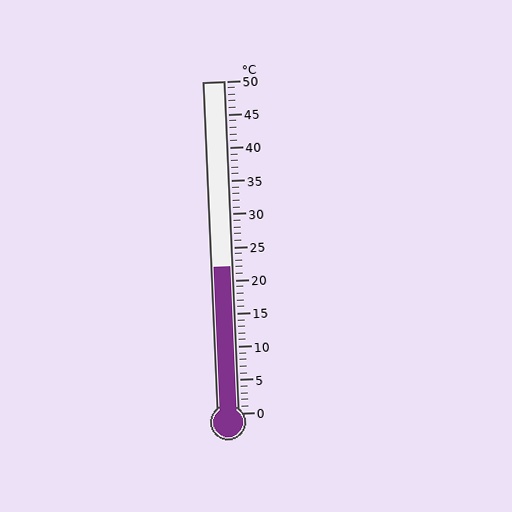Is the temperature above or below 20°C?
The temperature is above 20°C.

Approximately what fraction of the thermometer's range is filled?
The thermometer is filled to approximately 45% of its range.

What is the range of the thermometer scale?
The thermometer scale ranges from 0°C to 50°C.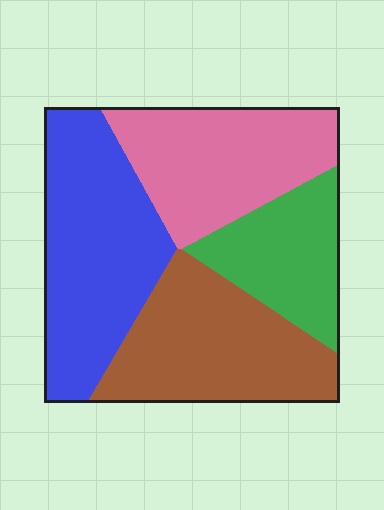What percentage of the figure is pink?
Pink takes up between a sixth and a third of the figure.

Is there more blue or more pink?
Blue.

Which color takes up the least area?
Green, at roughly 15%.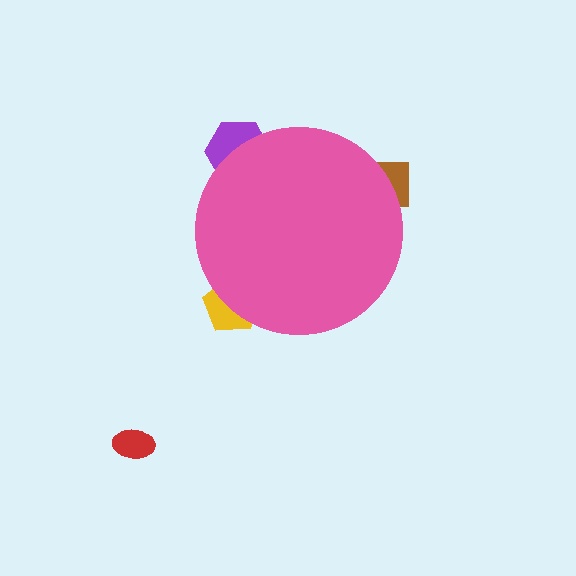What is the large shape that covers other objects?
A pink circle.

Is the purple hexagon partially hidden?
Yes, the purple hexagon is partially hidden behind the pink circle.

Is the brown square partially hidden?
Yes, the brown square is partially hidden behind the pink circle.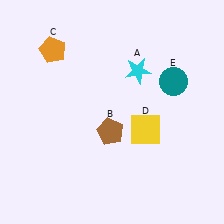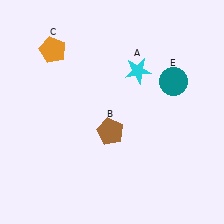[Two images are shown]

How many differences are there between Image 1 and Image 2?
There is 1 difference between the two images.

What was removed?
The yellow square (D) was removed in Image 2.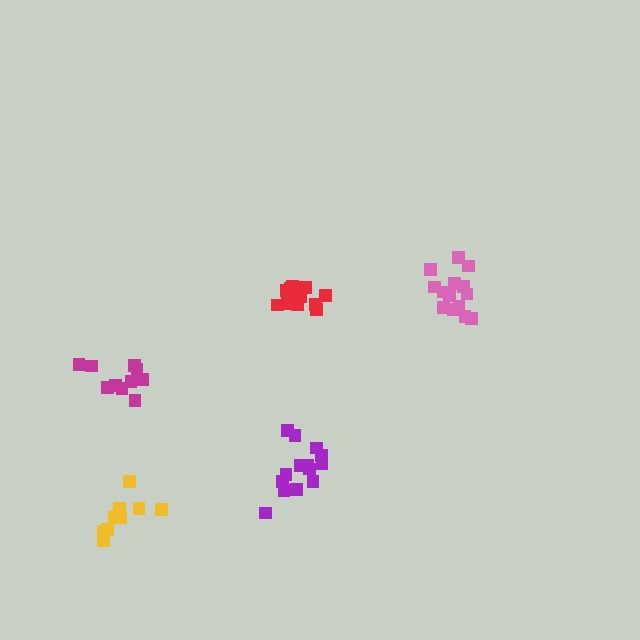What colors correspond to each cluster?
The clusters are colored: purple, yellow, pink, magenta, red.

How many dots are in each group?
Group 1: 14 dots, Group 2: 10 dots, Group 3: 14 dots, Group 4: 10 dots, Group 5: 13 dots (61 total).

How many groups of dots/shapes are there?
There are 5 groups.